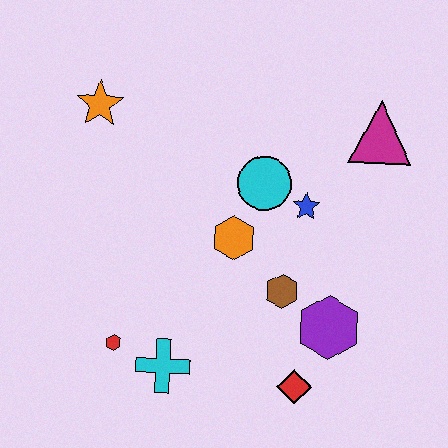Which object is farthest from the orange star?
The red diamond is farthest from the orange star.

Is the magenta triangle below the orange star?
Yes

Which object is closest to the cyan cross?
The red hexagon is closest to the cyan cross.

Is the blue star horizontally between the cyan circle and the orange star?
No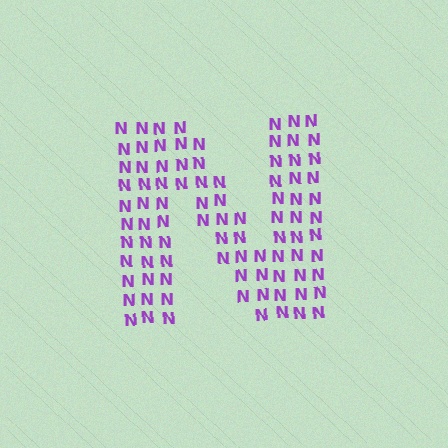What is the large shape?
The large shape is the letter N.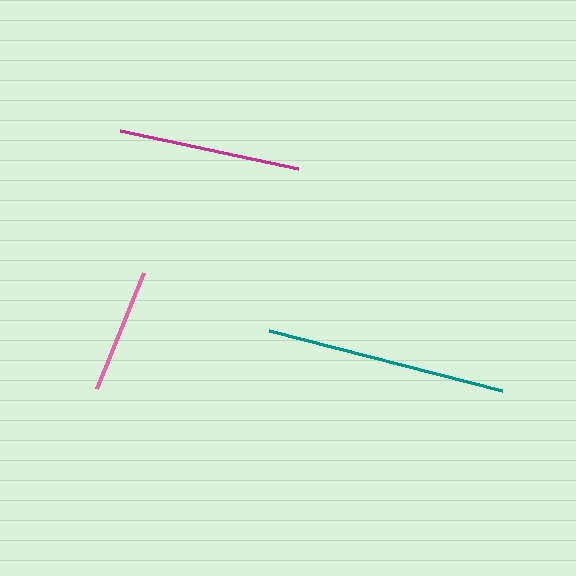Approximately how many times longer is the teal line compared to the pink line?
The teal line is approximately 1.9 times the length of the pink line.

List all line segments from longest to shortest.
From longest to shortest: teal, magenta, pink.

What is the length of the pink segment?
The pink segment is approximately 126 pixels long.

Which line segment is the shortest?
The pink line is the shortest at approximately 126 pixels.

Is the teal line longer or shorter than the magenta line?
The teal line is longer than the magenta line.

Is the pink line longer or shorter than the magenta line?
The magenta line is longer than the pink line.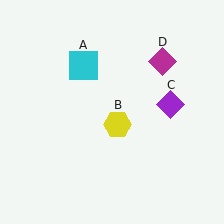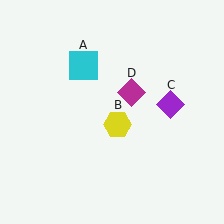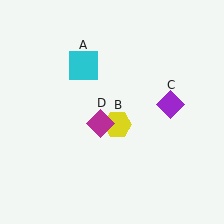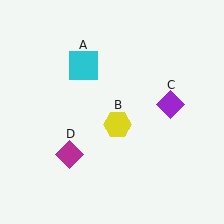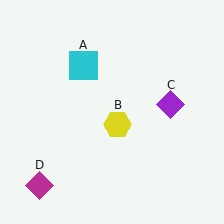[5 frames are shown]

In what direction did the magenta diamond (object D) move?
The magenta diamond (object D) moved down and to the left.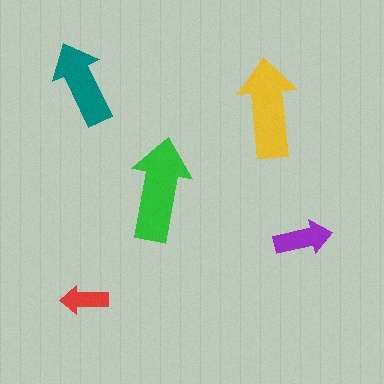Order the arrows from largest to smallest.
the green one, the yellow one, the teal one, the purple one, the red one.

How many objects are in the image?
There are 5 objects in the image.